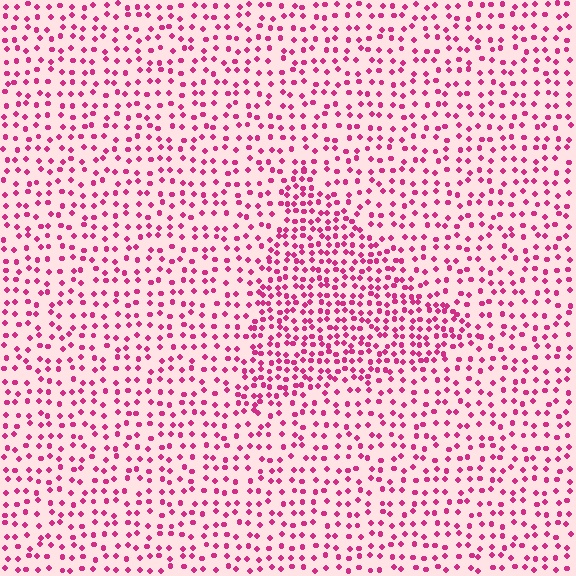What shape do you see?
I see a triangle.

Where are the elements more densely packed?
The elements are more densely packed inside the triangle boundary.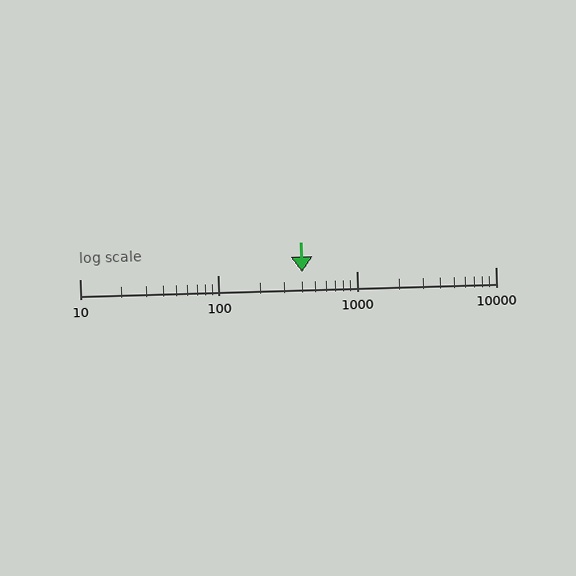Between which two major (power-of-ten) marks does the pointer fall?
The pointer is between 100 and 1000.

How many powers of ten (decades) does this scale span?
The scale spans 3 decades, from 10 to 10000.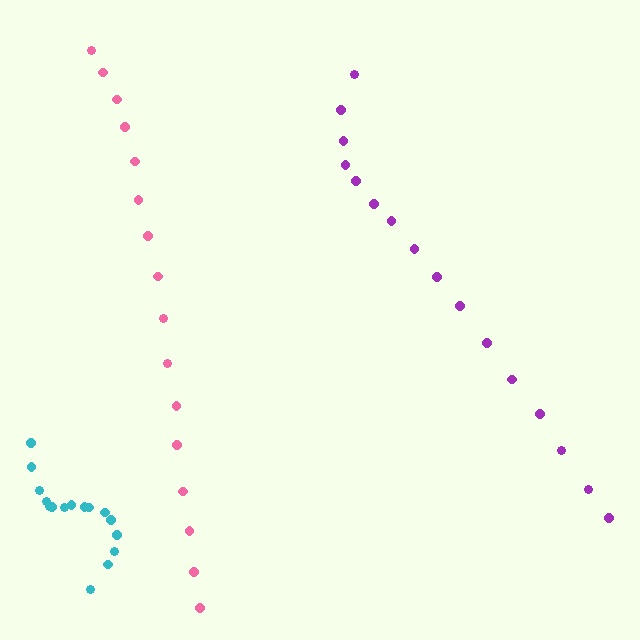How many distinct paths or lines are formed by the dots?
There are 3 distinct paths.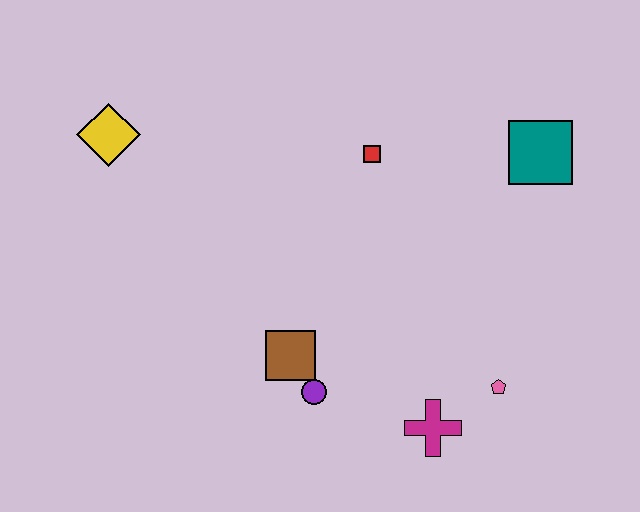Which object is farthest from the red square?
The magenta cross is farthest from the red square.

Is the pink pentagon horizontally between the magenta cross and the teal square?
Yes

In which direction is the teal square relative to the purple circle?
The teal square is above the purple circle.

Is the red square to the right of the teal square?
No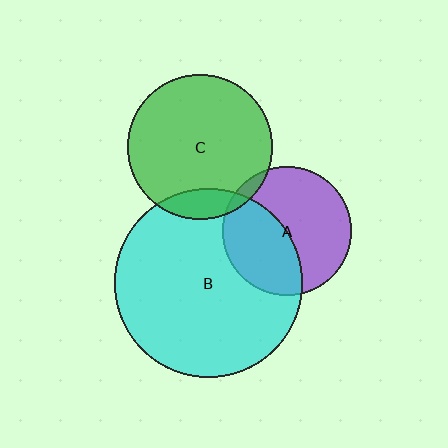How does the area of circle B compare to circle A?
Approximately 2.1 times.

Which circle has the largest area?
Circle B (cyan).